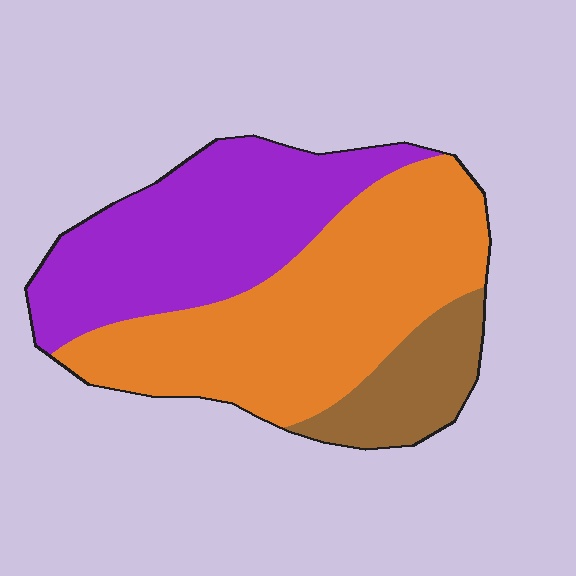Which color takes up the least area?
Brown, at roughly 15%.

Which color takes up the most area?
Orange, at roughly 50%.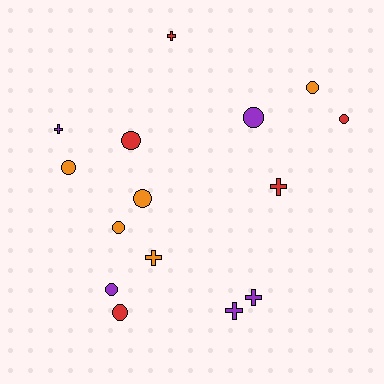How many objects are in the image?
There are 15 objects.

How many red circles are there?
There are 3 red circles.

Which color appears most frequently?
Red, with 5 objects.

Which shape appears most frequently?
Circle, with 9 objects.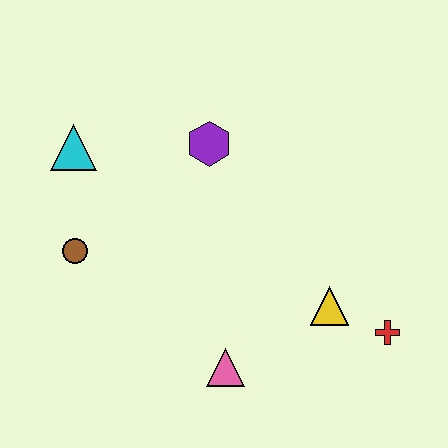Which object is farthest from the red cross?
The cyan triangle is farthest from the red cross.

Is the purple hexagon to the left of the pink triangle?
Yes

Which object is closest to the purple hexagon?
The cyan triangle is closest to the purple hexagon.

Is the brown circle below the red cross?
No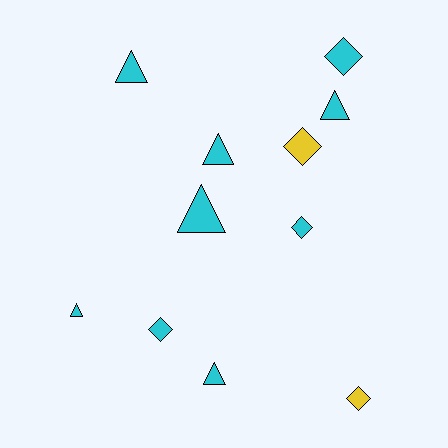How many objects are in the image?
There are 11 objects.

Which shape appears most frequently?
Triangle, with 6 objects.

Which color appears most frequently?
Cyan, with 9 objects.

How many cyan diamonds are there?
There are 3 cyan diamonds.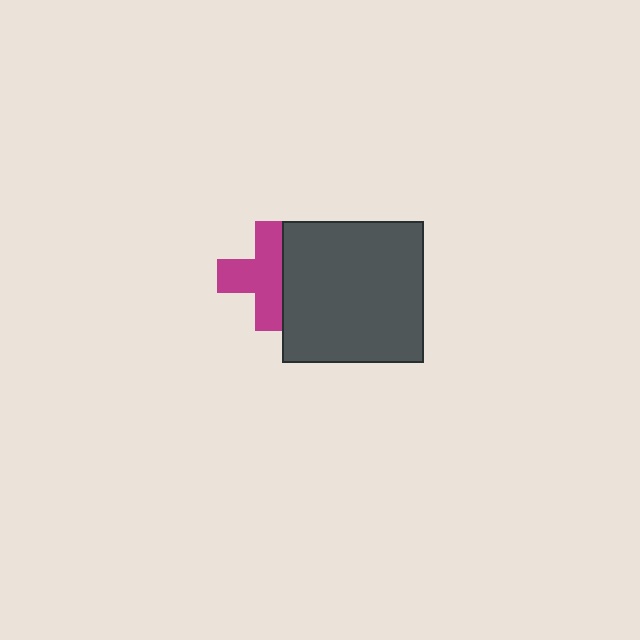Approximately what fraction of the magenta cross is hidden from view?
Roughly 34% of the magenta cross is hidden behind the dark gray square.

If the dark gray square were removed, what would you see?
You would see the complete magenta cross.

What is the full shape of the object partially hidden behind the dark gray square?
The partially hidden object is a magenta cross.